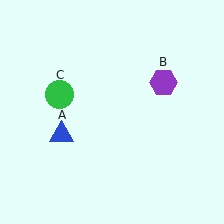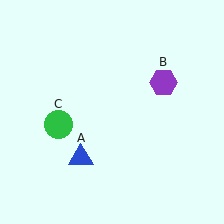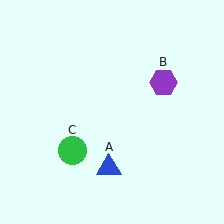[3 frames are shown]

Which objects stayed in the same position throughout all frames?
Purple hexagon (object B) remained stationary.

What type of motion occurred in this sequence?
The blue triangle (object A), green circle (object C) rotated counterclockwise around the center of the scene.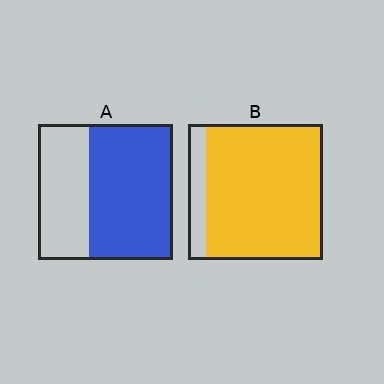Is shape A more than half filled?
Yes.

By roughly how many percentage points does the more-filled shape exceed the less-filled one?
By roughly 25 percentage points (B over A).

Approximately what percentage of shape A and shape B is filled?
A is approximately 60% and B is approximately 85%.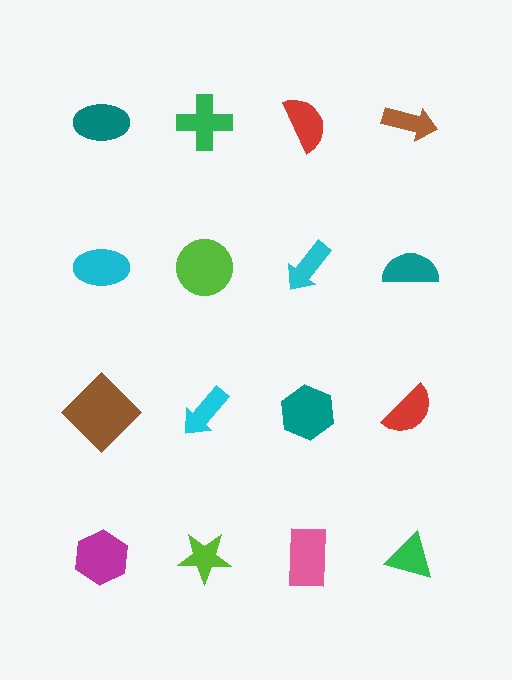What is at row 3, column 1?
A brown diamond.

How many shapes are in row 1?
4 shapes.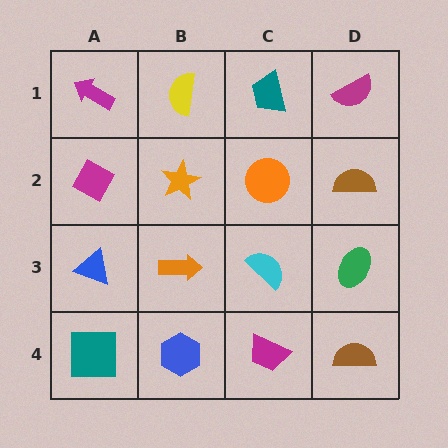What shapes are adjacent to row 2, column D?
A magenta semicircle (row 1, column D), a green ellipse (row 3, column D), an orange circle (row 2, column C).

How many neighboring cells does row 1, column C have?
3.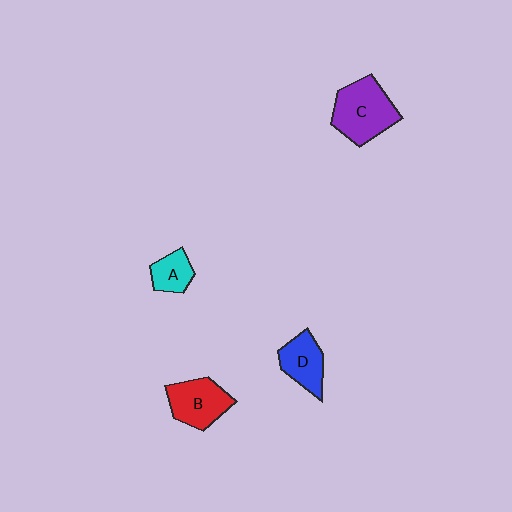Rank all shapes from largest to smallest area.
From largest to smallest: C (purple), B (red), D (blue), A (cyan).